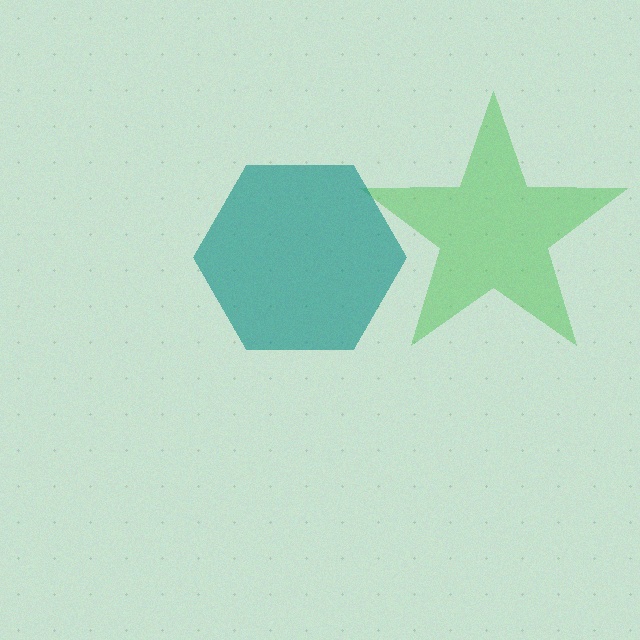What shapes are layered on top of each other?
The layered shapes are: a green star, a teal hexagon.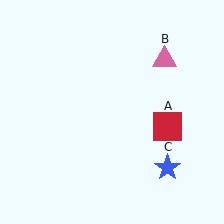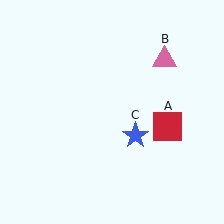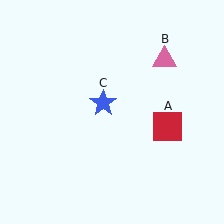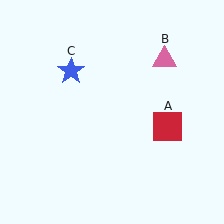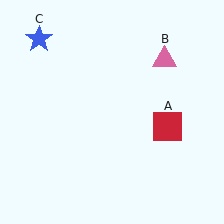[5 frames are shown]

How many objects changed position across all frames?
1 object changed position: blue star (object C).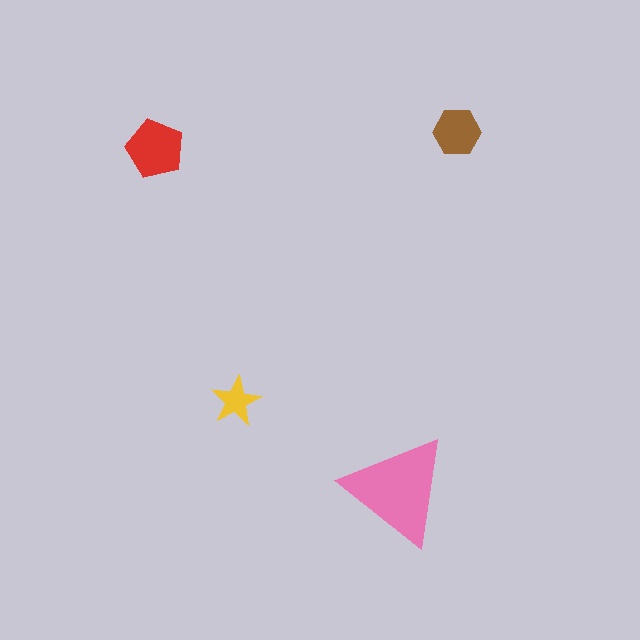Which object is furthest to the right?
The brown hexagon is rightmost.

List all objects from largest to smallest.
The pink triangle, the red pentagon, the brown hexagon, the yellow star.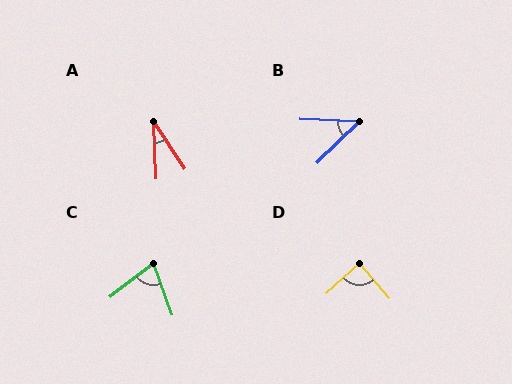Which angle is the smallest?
A, at approximately 31 degrees.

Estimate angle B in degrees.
Approximately 47 degrees.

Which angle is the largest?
D, at approximately 88 degrees.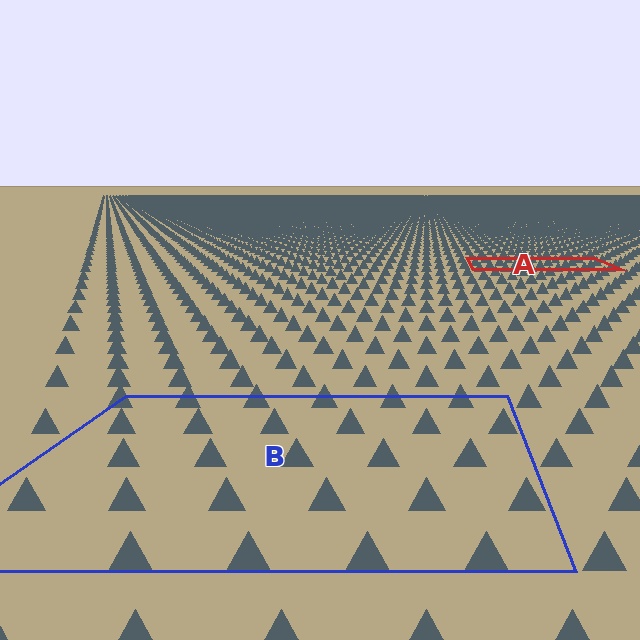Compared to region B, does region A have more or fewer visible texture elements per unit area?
Region A has more texture elements per unit area — they are packed more densely because it is farther away.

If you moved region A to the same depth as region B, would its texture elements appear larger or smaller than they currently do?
They would appear larger. At a closer depth, the same texture elements are projected at a bigger on-screen size.